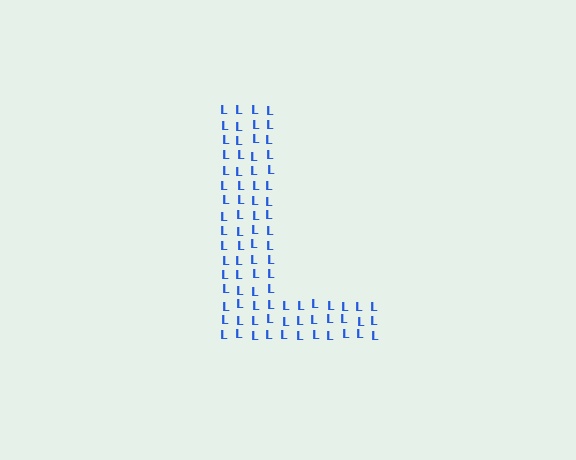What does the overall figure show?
The overall figure shows the letter L.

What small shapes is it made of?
It is made of small letter L's.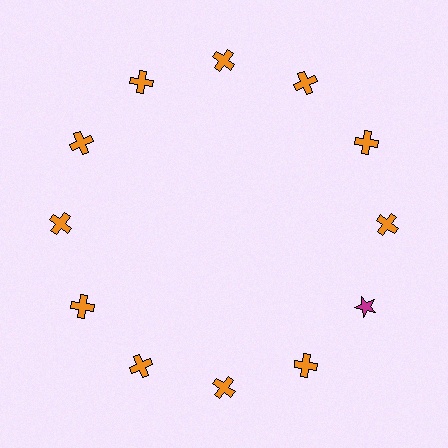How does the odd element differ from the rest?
It differs in both color (magenta instead of orange) and shape (star instead of cross).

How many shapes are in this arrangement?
There are 12 shapes arranged in a ring pattern.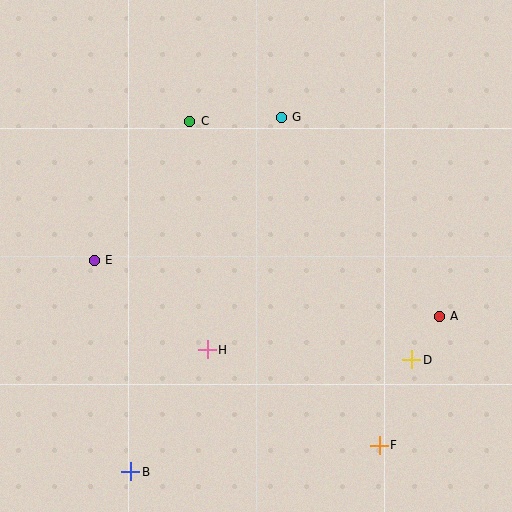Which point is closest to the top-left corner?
Point C is closest to the top-left corner.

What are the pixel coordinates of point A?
Point A is at (439, 316).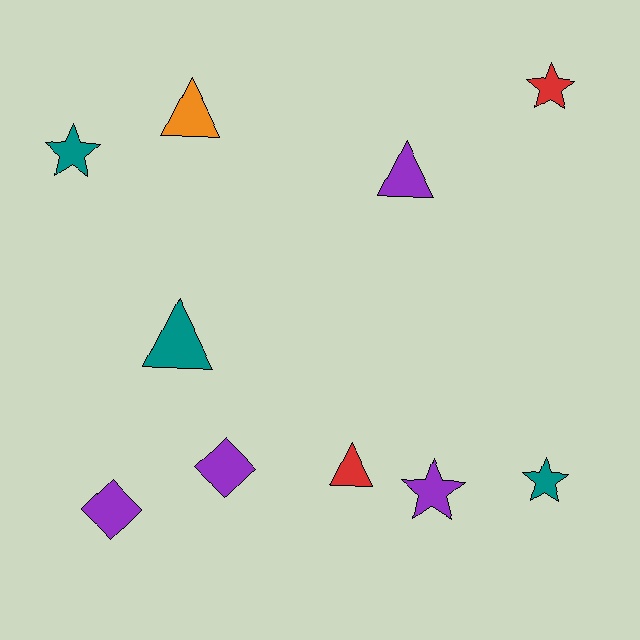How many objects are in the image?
There are 10 objects.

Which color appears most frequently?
Purple, with 4 objects.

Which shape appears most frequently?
Star, with 4 objects.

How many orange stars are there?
There are no orange stars.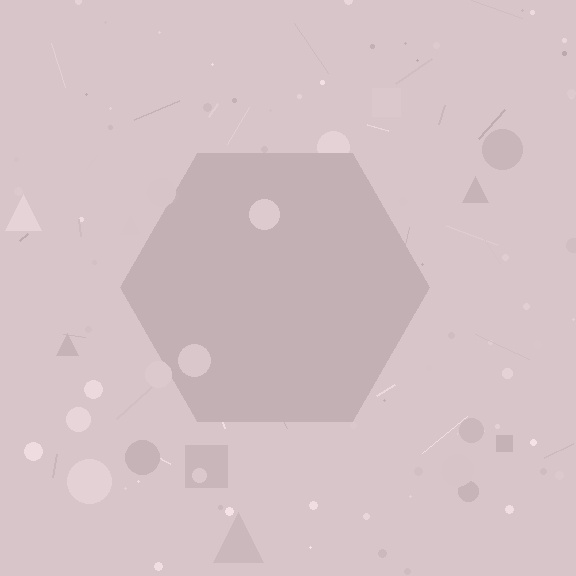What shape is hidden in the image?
A hexagon is hidden in the image.